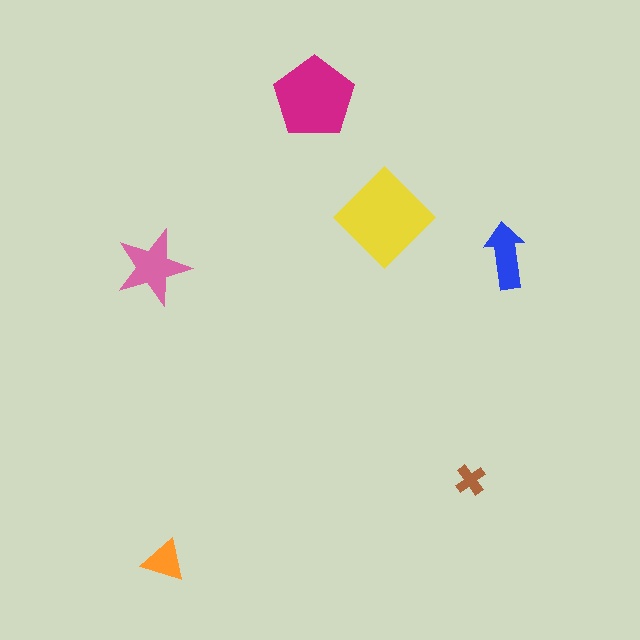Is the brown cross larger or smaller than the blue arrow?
Smaller.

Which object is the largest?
The yellow diamond.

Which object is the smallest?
The brown cross.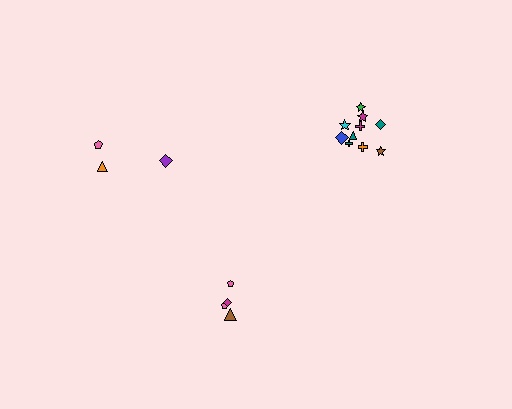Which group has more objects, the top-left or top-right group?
The top-right group.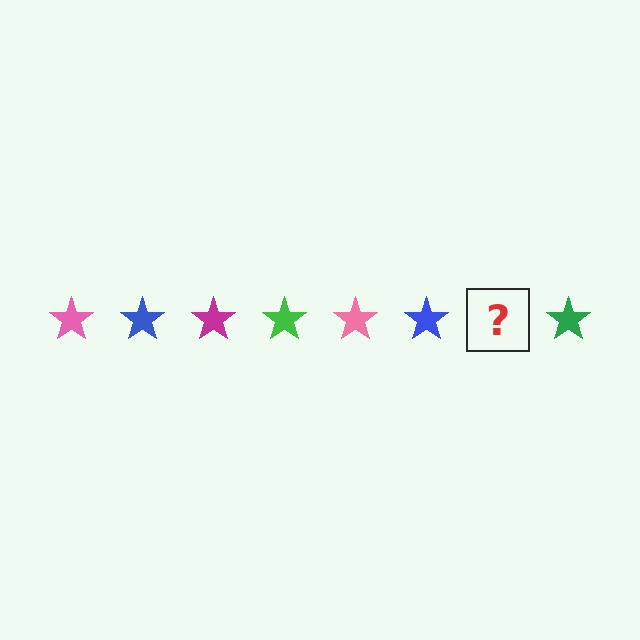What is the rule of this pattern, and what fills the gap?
The rule is that the pattern cycles through pink, blue, magenta, green stars. The gap should be filled with a magenta star.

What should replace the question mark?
The question mark should be replaced with a magenta star.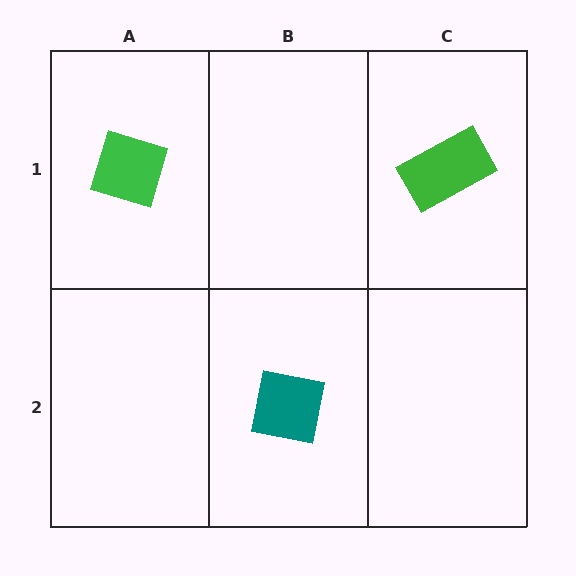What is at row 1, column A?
A green diamond.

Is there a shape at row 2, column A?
No, that cell is empty.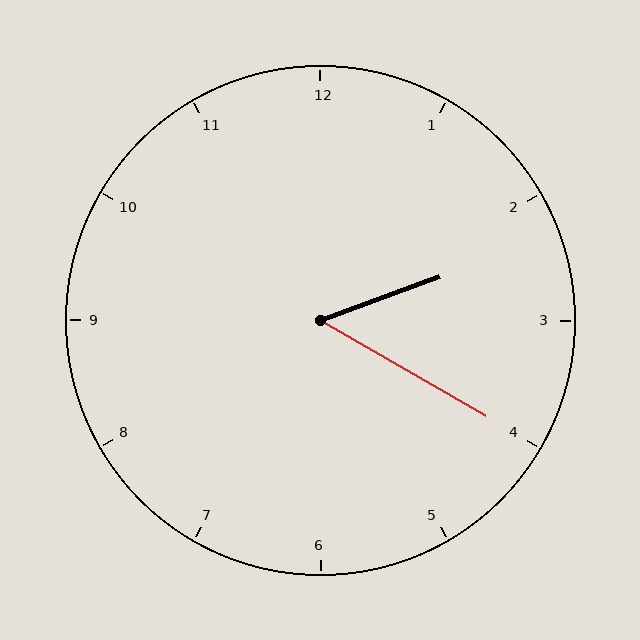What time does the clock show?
2:20.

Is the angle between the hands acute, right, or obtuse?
It is acute.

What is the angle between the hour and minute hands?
Approximately 50 degrees.